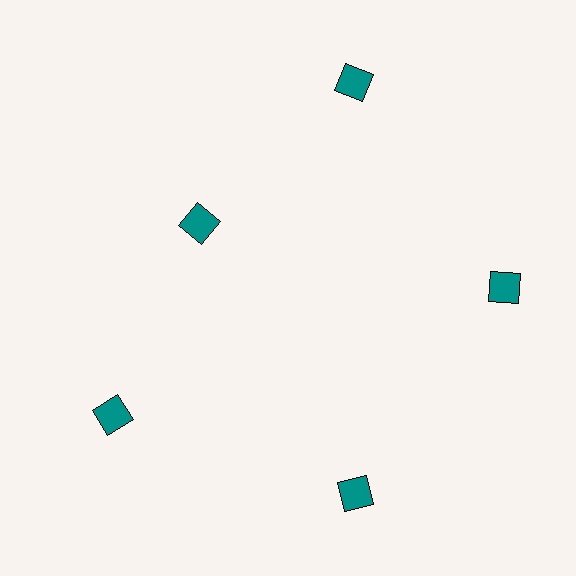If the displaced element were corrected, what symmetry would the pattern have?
It would have 5-fold rotational symmetry — the pattern would map onto itself every 72 degrees.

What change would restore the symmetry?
The symmetry would be restored by moving it outward, back onto the ring so that all 5 diamonds sit at equal angles and equal distance from the center.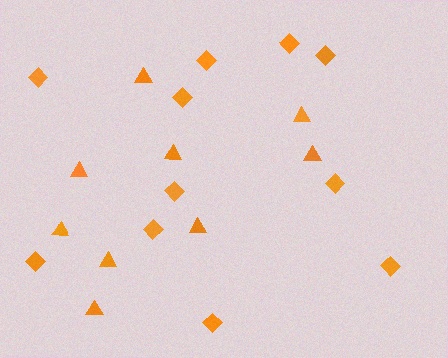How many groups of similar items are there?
There are 2 groups: one group of triangles (9) and one group of diamonds (11).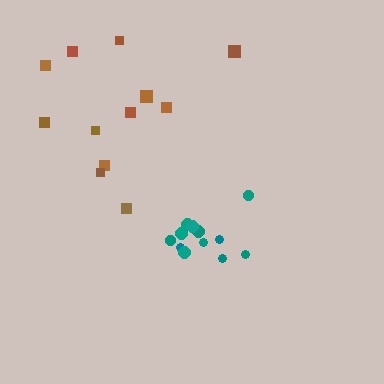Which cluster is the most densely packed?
Teal.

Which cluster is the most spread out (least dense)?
Brown.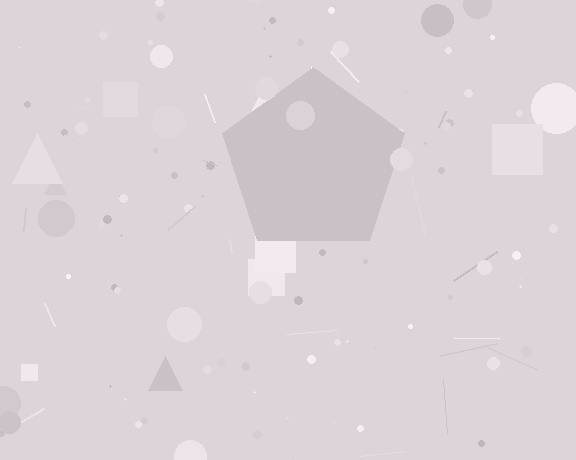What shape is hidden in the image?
A pentagon is hidden in the image.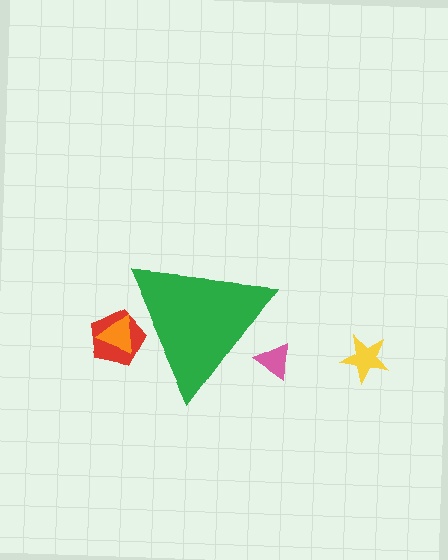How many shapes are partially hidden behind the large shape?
3 shapes are partially hidden.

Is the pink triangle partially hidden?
Yes, the pink triangle is partially hidden behind the green triangle.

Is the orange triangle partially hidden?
Yes, the orange triangle is partially hidden behind the green triangle.